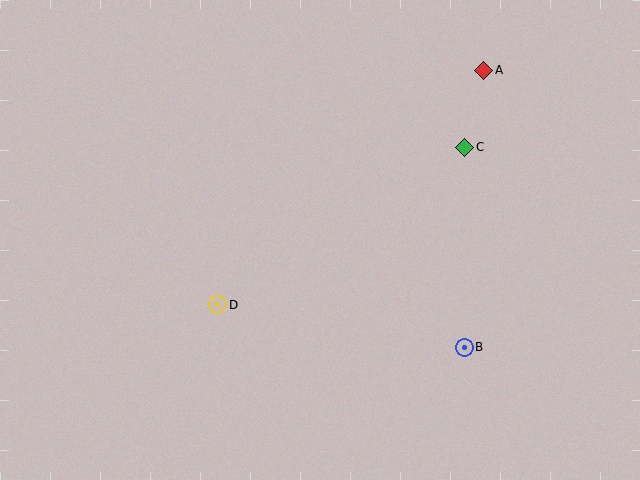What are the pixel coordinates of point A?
Point A is at (484, 70).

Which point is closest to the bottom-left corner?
Point D is closest to the bottom-left corner.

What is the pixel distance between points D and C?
The distance between D and C is 293 pixels.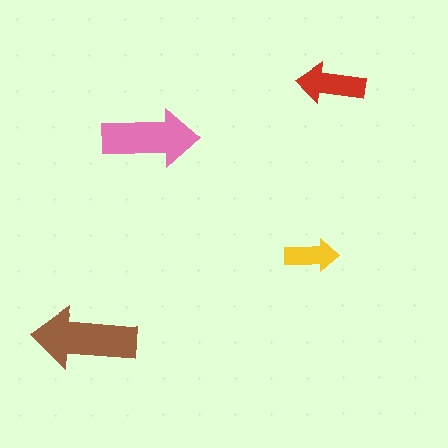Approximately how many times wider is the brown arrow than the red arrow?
About 1.5 times wider.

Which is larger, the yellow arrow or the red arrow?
The red one.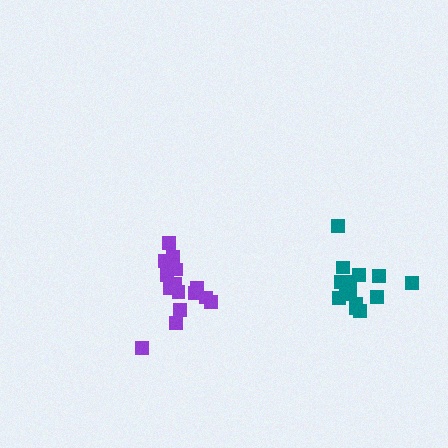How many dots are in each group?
Group 1: 15 dots, Group 2: 16 dots (31 total).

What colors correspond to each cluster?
The clusters are colored: teal, purple.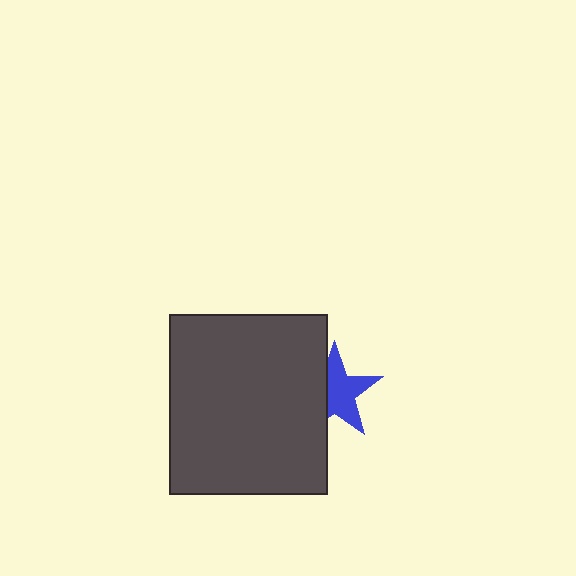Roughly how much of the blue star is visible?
About half of it is visible (roughly 64%).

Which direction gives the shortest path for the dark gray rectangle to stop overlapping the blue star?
Moving left gives the shortest separation.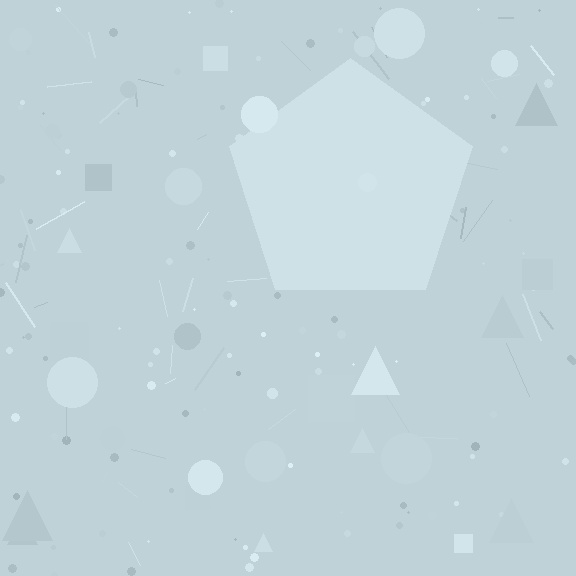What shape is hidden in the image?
A pentagon is hidden in the image.